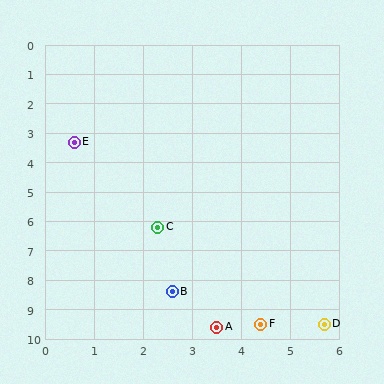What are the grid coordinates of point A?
Point A is at approximately (3.5, 9.6).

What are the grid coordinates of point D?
Point D is at approximately (5.7, 9.5).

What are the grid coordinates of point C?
Point C is at approximately (2.3, 6.2).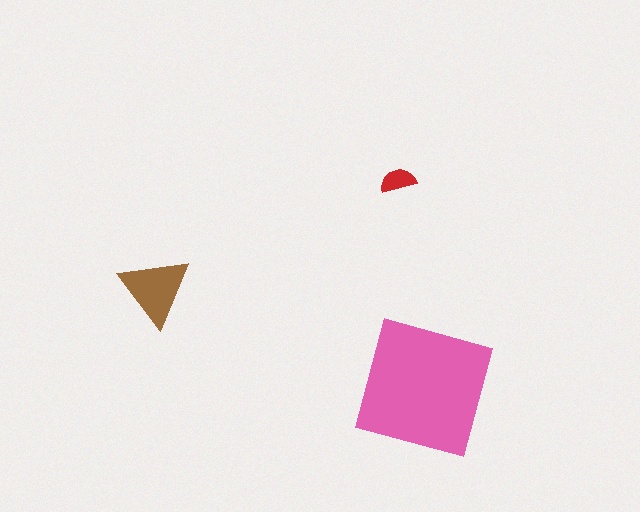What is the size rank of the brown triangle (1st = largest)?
2nd.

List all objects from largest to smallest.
The pink square, the brown triangle, the red semicircle.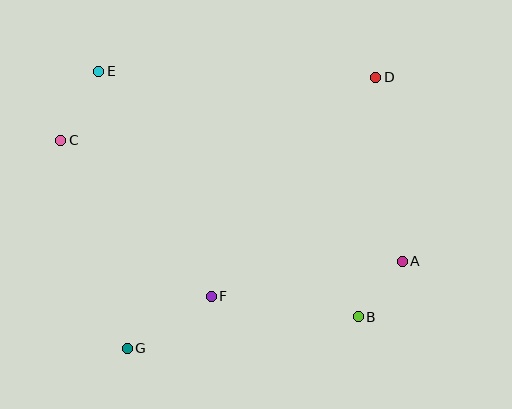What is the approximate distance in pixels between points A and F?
The distance between A and F is approximately 194 pixels.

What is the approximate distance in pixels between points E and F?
The distance between E and F is approximately 252 pixels.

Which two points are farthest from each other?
Points D and G are farthest from each other.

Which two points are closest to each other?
Points A and B are closest to each other.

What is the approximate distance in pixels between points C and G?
The distance between C and G is approximately 218 pixels.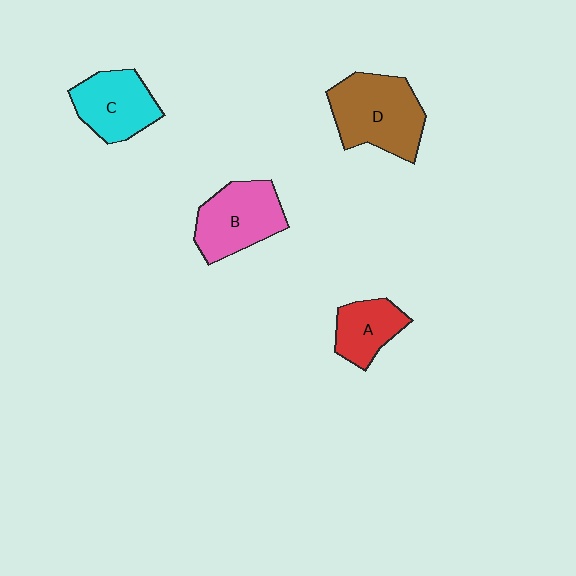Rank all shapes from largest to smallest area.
From largest to smallest: D (brown), B (pink), C (cyan), A (red).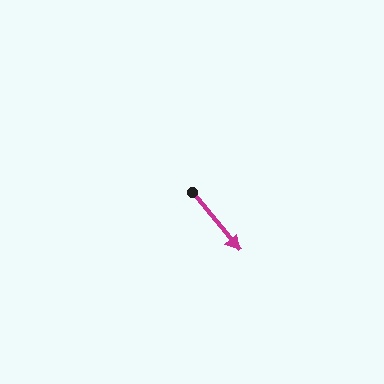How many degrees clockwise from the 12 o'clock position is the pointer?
Approximately 141 degrees.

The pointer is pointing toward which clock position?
Roughly 5 o'clock.